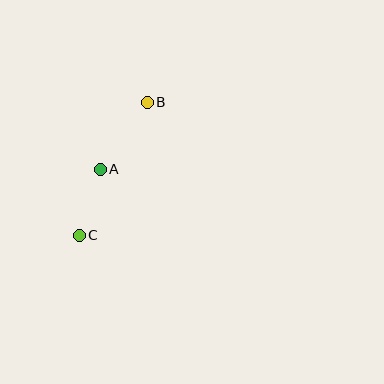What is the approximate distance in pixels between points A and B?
The distance between A and B is approximately 82 pixels.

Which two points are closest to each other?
Points A and C are closest to each other.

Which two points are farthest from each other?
Points B and C are farthest from each other.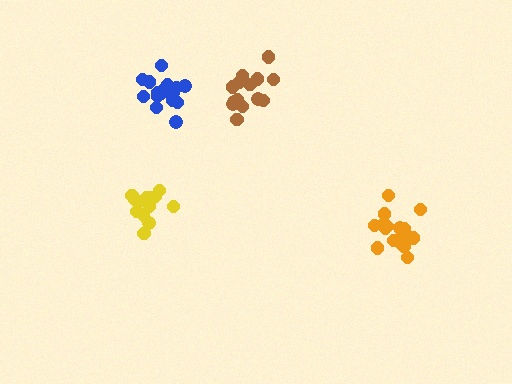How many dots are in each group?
Group 1: 14 dots, Group 2: 14 dots, Group 3: 18 dots, Group 4: 16 dots (62 total).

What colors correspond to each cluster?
The clusters are colored: yellow, brown, orange, blue.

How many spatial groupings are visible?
There are 4 spatial groupings.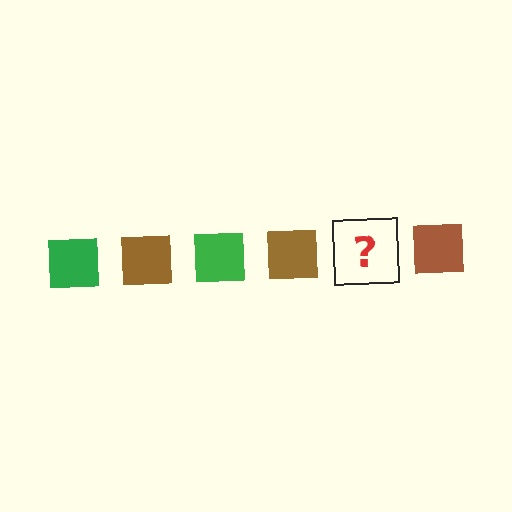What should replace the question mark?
The question mark should be replaced with a green square.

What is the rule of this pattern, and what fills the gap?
The rule is that the pattern cycles through green, brown squares. The gap should be filled with a green square.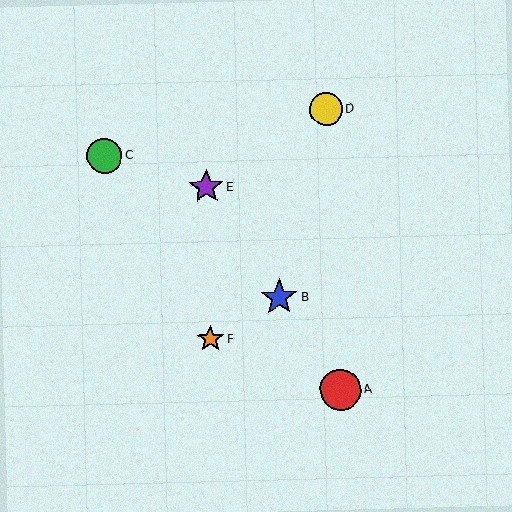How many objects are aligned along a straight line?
3 objects (A, B, E) are aligned along a straight line.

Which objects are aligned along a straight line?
Objects A, B, E are aligned along a straight line.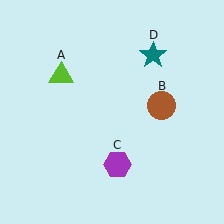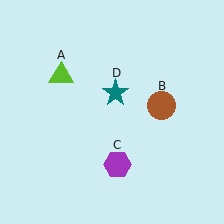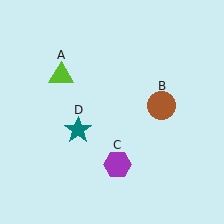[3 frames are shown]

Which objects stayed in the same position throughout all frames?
Lime triangle (object A) and brown circle (object B) and purple hexagon (object C) remained stationary.